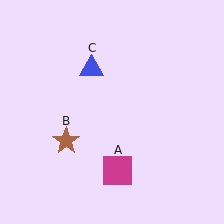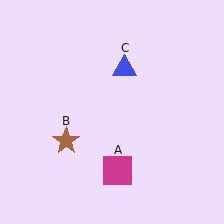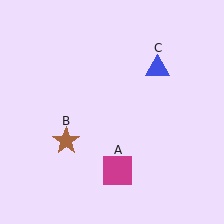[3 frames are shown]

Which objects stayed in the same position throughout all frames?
Magenta square (object A) and brown star (object B) remained stationary.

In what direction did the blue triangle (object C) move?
The blue triangle (object C) moved right.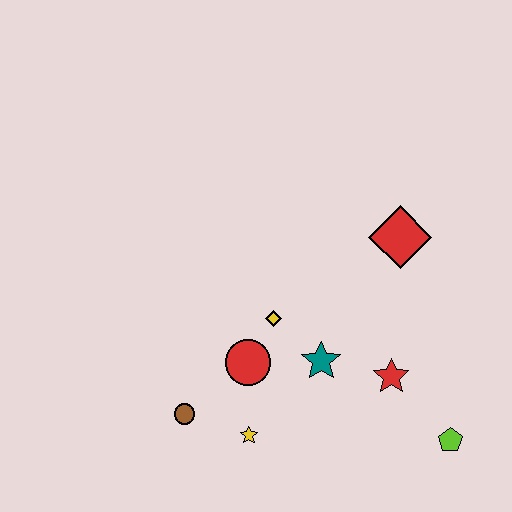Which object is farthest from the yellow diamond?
The lime pentagon is farthest from the yellow diamond.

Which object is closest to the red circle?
The yellow diamond is closest to the red circle.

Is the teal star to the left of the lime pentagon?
Yes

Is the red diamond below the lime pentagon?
No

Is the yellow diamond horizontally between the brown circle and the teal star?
Yes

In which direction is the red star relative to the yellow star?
The red star is to the right of the yellow star.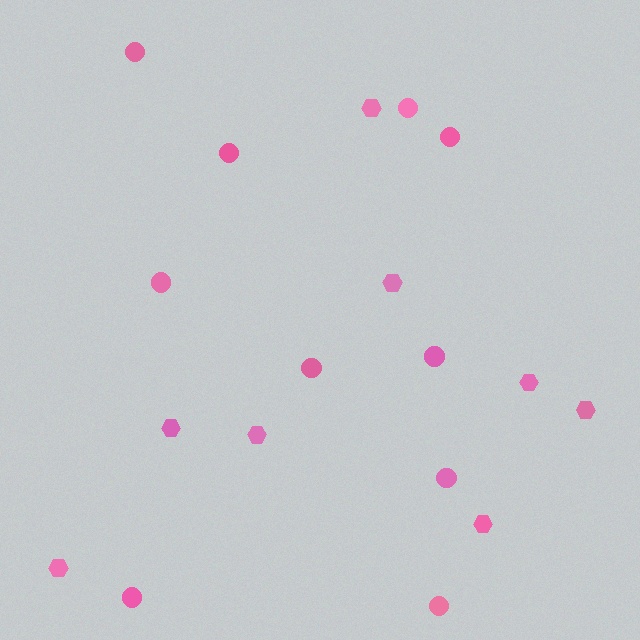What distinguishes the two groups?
There are 2 groups: one group of hexagons (8) and one group of circles (10).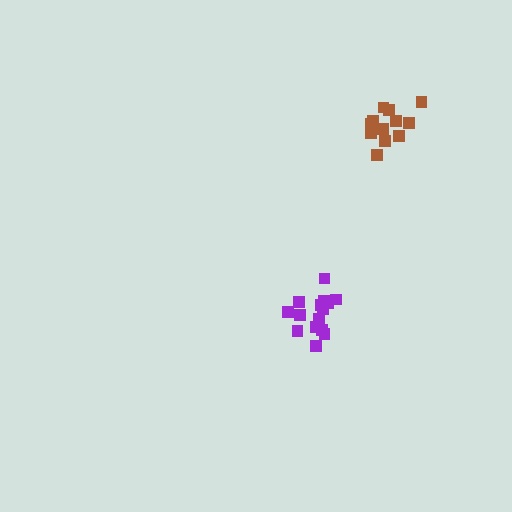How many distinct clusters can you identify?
There are 2 distinct clusters.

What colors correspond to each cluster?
The clusters are colored: brown, purple.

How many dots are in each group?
Group 1: 12 dots, Group 2: 15 dots (27 total).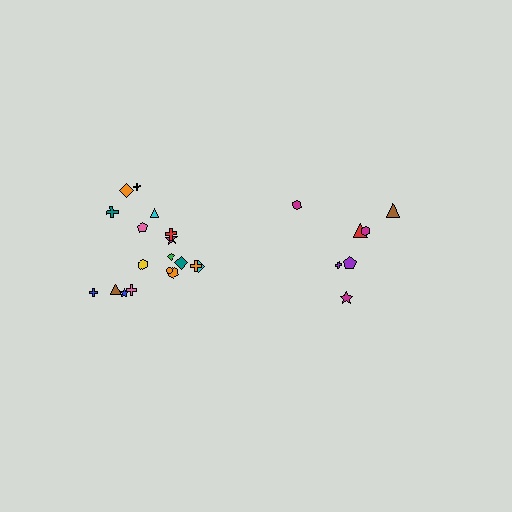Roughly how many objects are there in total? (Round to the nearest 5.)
Roughly 25 objects in total.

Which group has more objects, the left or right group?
The left group.